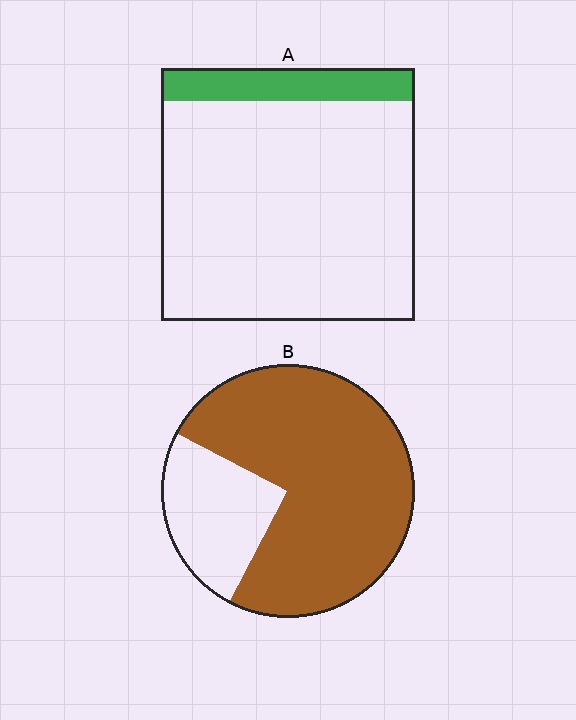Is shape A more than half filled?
No.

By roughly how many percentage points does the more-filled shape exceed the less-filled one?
By roughly 60 percentage points (B over A).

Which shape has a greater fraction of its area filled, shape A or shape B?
Shape B.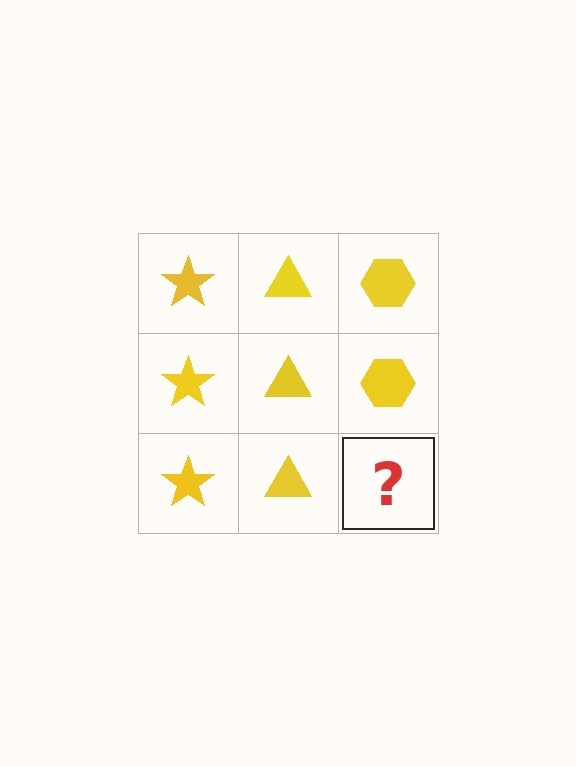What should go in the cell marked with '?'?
The missing cell should contain a yellow hexagon.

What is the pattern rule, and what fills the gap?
The rule is that each column has a consistent shape. The gap should be filled with a yellow hexagon.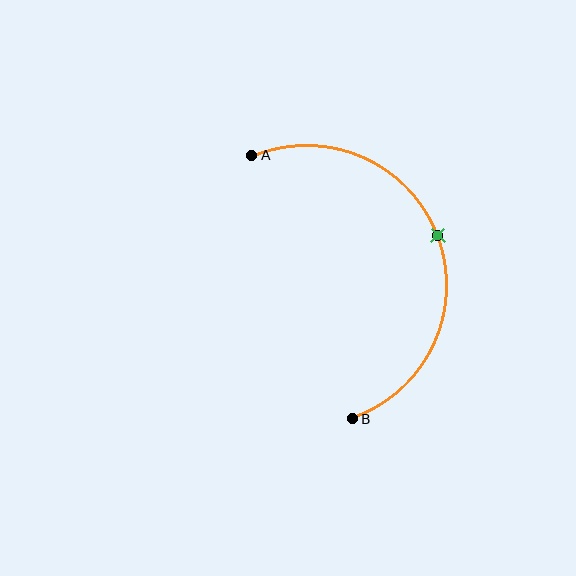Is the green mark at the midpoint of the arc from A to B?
Yes. The green mark lies on the arc at equal arc-length from both A and B — it is the arc midpoint.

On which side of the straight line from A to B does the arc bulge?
The arc bulges to the right of the straight line connecting A and B.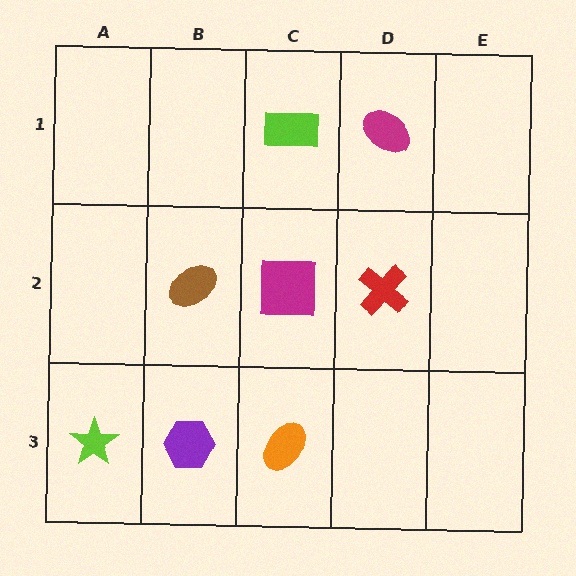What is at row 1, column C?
A lime rectangle.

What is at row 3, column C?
An orange ellipse.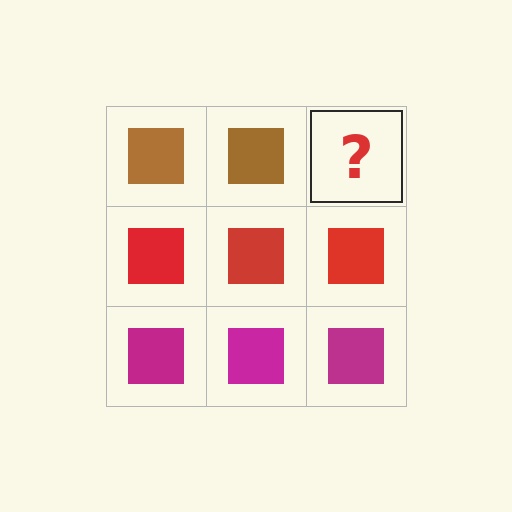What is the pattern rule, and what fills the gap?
The rule is that each row has a consistent color. The gap should be filled with a brown square.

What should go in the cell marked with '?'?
The missing cell should contain a brown square.